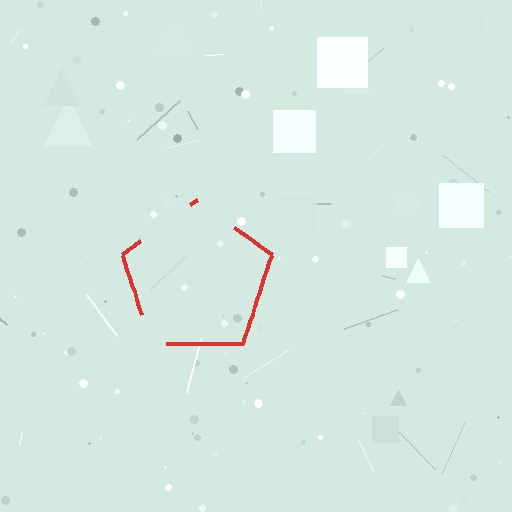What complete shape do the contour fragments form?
The contour fragments form a pentagon.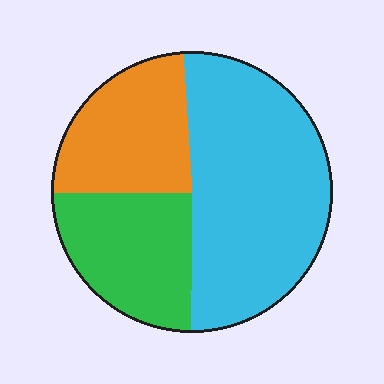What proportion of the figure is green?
Green covers about 25% of the figure.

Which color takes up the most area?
Cyan, at roughly 50%.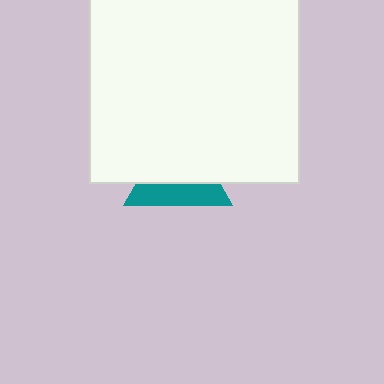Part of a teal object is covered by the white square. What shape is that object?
It is a triangle.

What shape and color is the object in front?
The object in front is a white square.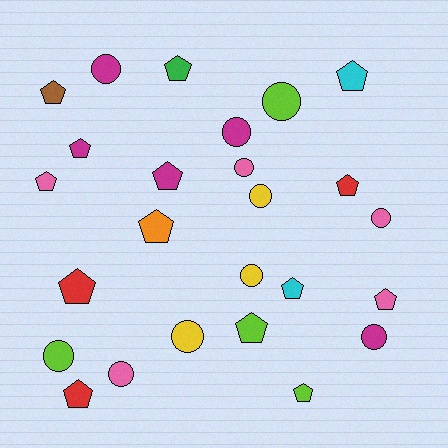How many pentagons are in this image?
There are 14 pentagons.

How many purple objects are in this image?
There are no purple objects.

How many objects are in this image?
There are 25 objects.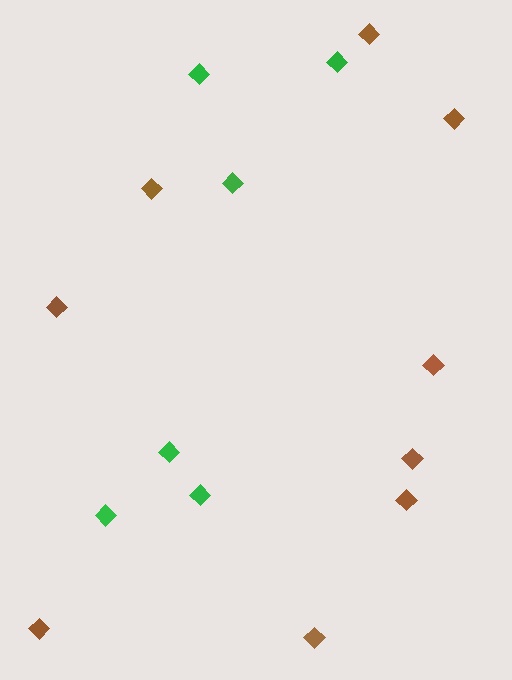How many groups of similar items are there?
There are 2 groups: one group of green diamonds (6) and one group of brown diamonds (9).